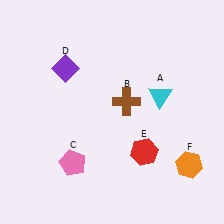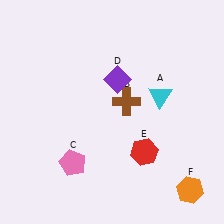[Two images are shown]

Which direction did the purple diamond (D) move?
The purple diamond (D) moved right.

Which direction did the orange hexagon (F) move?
The orange hexagon (F) moved down.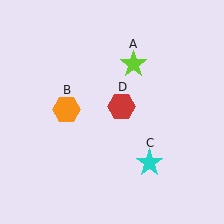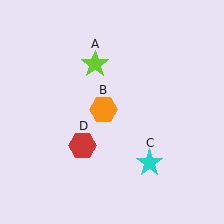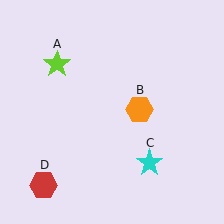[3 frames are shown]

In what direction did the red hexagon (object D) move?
The red hexagon (object D) moved down and to the left.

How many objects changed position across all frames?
3 objects changed position: lime star (object A), orange hexagon (object B), red hexagon (object D).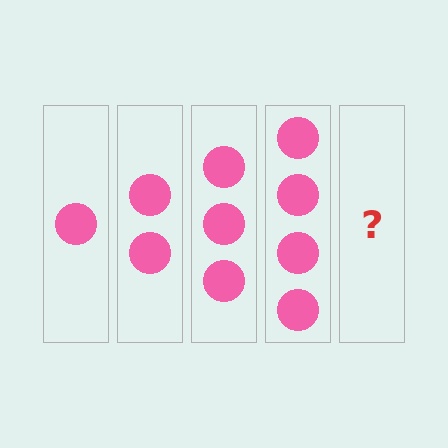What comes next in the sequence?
The next element should be 5 circles.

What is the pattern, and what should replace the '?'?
The pattern is that each step adds one more circle. The '?' should be 5 circles.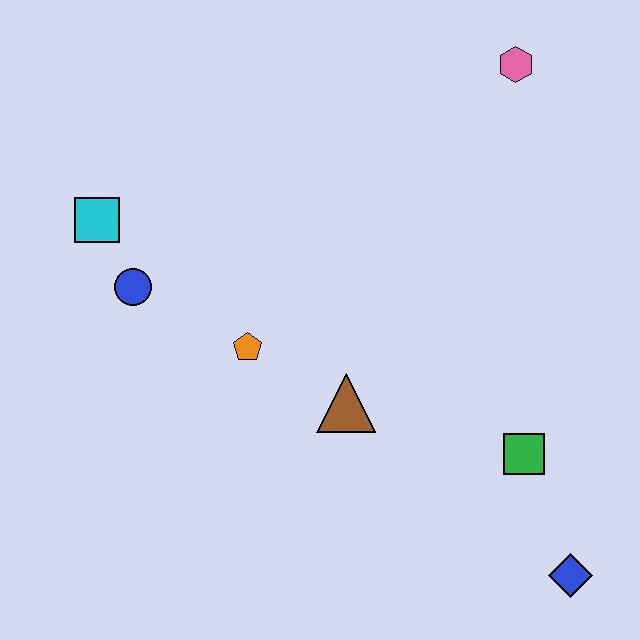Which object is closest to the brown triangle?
The orange pentagon is closest to the brown triangle.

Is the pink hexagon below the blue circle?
No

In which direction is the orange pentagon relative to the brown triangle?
The orange pentagon is to the left of the brown triangle.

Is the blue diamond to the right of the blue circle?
Yes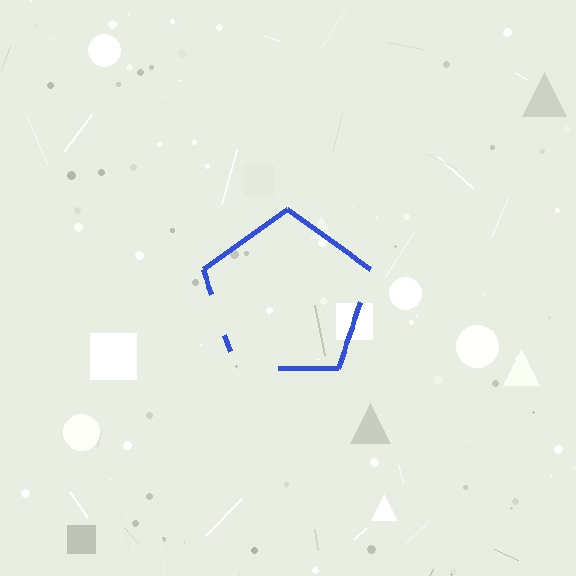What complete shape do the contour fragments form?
The contour fragments form a pentagon.